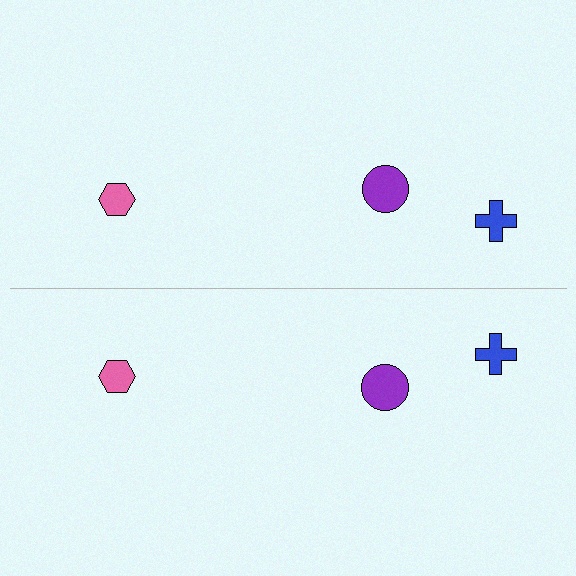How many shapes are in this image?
There are 6 shapes in this image.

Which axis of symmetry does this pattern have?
The pattern has a horizontal axis of symmetry running through the center of the image.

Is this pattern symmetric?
Yes, this pattern has bilateral (reflection) symmetry.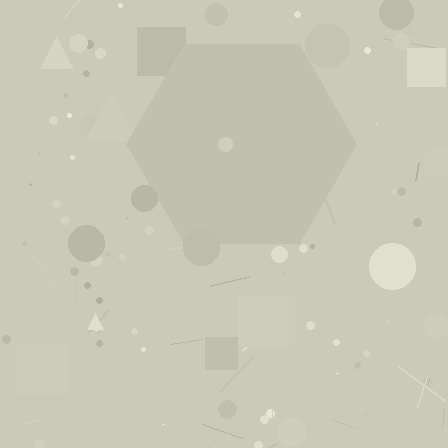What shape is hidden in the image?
A hexagon is hidden in the image.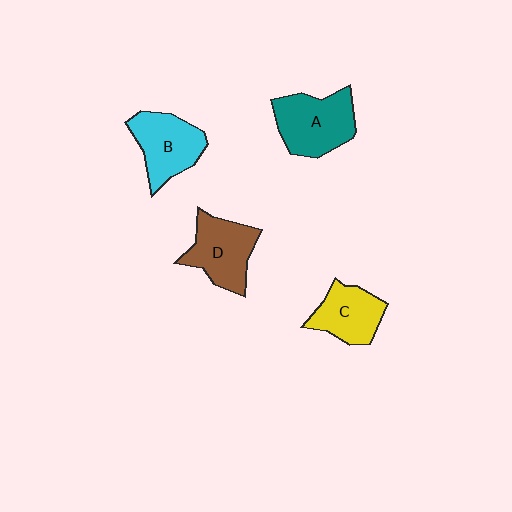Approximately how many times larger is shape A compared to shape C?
Approximately 1.3 times.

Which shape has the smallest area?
Shape C (yellow).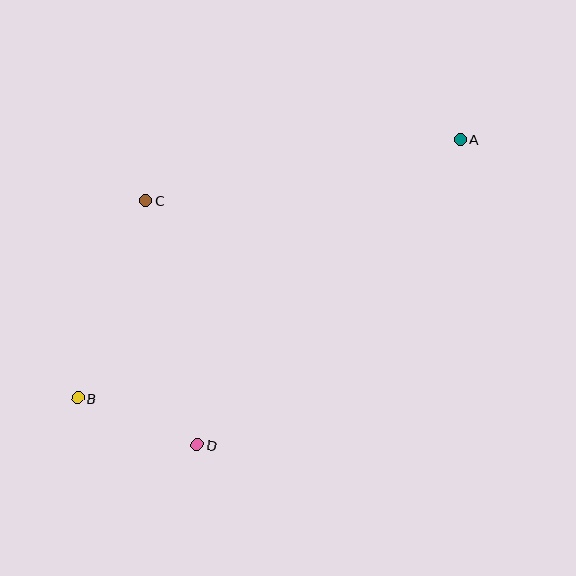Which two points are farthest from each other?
Points A and B are farthest from each other.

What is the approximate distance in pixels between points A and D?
The distance between A and D is approximately 403 pixels.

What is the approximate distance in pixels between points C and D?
The distance between C and D is approximately 249 pixels.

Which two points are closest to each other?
Points B and D are closest to each other.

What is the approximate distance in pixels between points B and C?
The distance between B and C is approximately 209 pixels.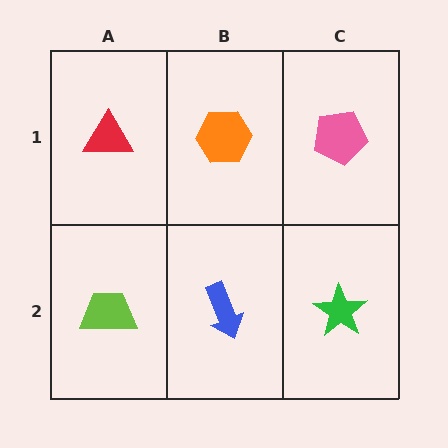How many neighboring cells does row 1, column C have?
2.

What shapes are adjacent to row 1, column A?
A lime trapezoid (row 2, column A), an orange hexagon (row 1, column B).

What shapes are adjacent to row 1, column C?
A green star (row 2, column C), an orange hexagon (row 1, column B).